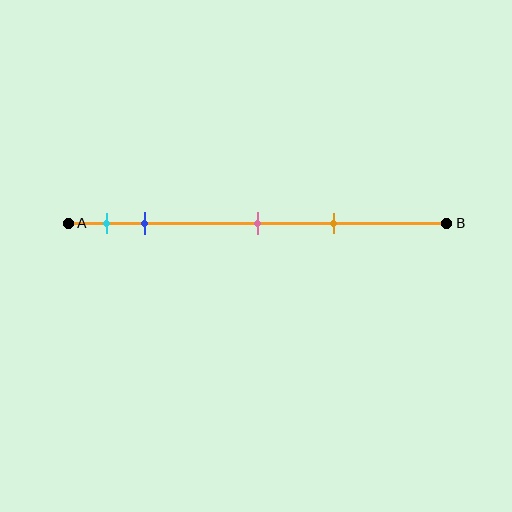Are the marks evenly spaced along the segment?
No, the marks are not evenly spaced.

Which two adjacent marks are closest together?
The cyan and blue marks are the closest adjacent pair.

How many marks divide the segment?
There are 4 marks dividing the segment.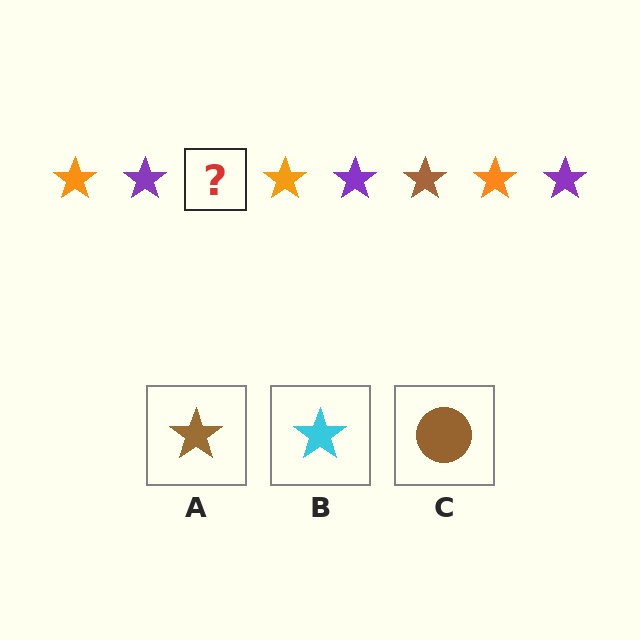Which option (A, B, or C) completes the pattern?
A.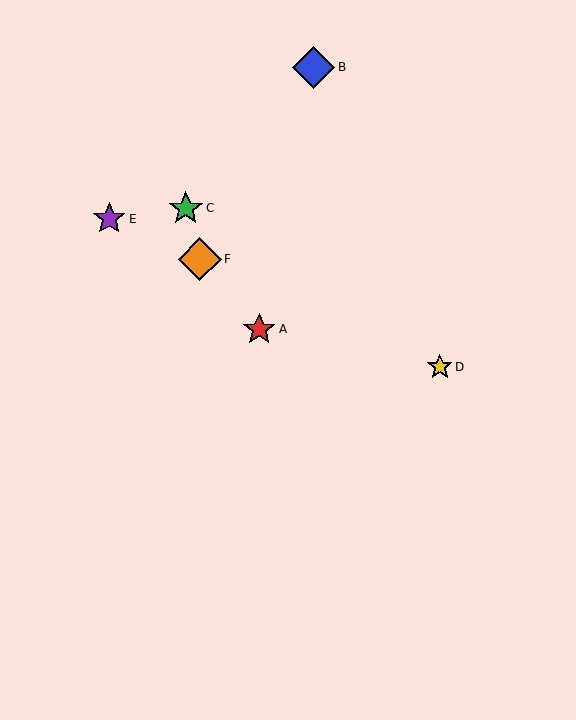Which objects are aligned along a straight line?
Objects D, E, F are aligned along a straight line.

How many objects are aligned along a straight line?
3 objects (D, E, F) are aligned along a straight line.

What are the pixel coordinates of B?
Object B is at (314, 67).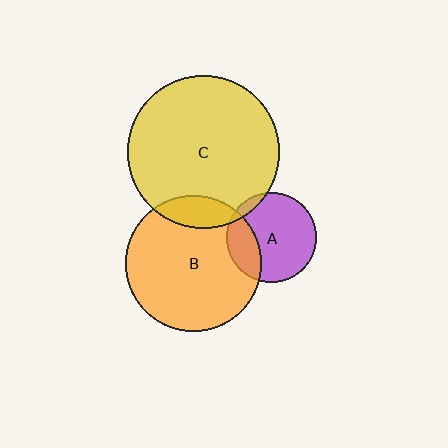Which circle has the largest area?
Circle C (yellow).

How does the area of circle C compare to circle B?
Approximately 1.3 times.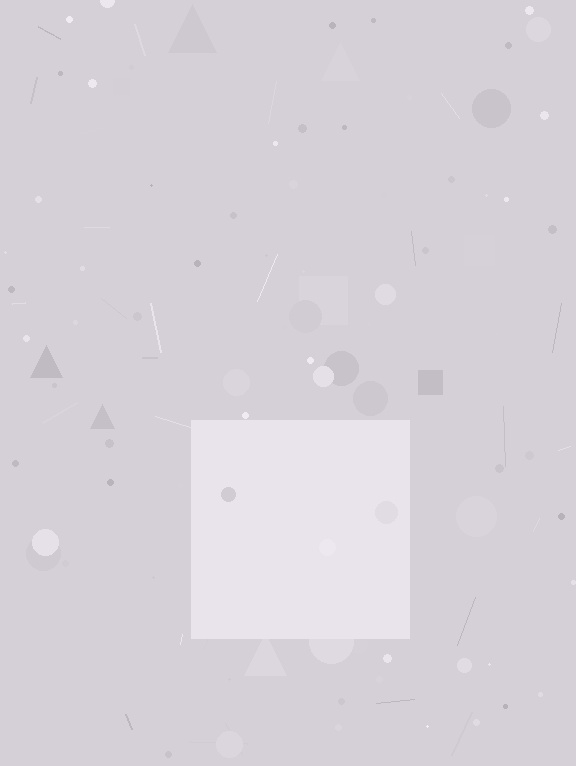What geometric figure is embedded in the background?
A square is embedded in the background.